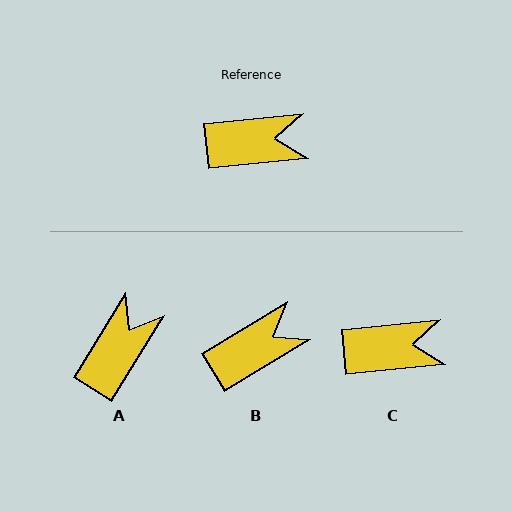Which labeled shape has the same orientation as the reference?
C.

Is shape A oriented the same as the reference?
No, it is off by about 52 degrees.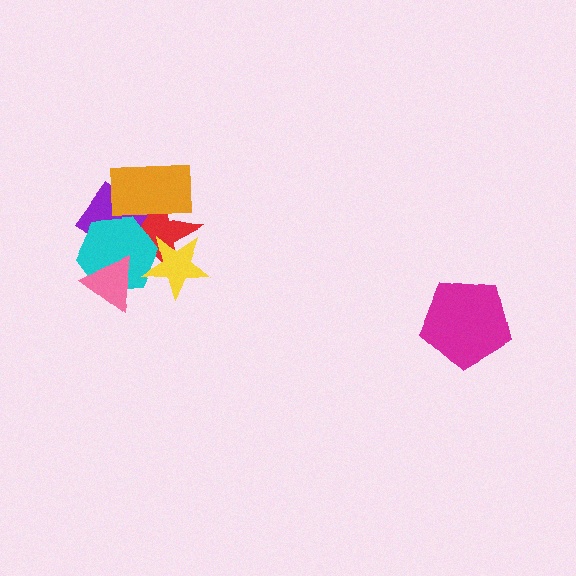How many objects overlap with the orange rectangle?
2 objects overlap with the orange rectangle.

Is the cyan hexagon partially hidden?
Yes, it is partially covered by another shape.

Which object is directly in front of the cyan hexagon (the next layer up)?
The yellow star is directly in front of the cyan hexagon.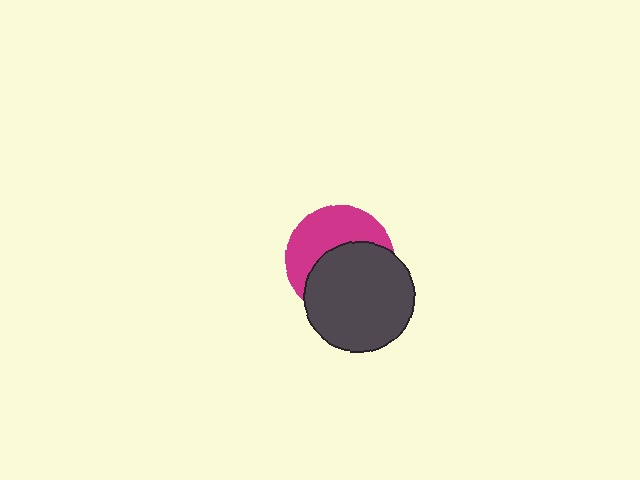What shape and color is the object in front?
The object in front is a dark gray circle.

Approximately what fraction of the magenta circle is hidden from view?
Roughly 54% of the magenta circle is hidden behind the dark gray circle.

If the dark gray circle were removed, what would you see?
You would see the complete magenta circle.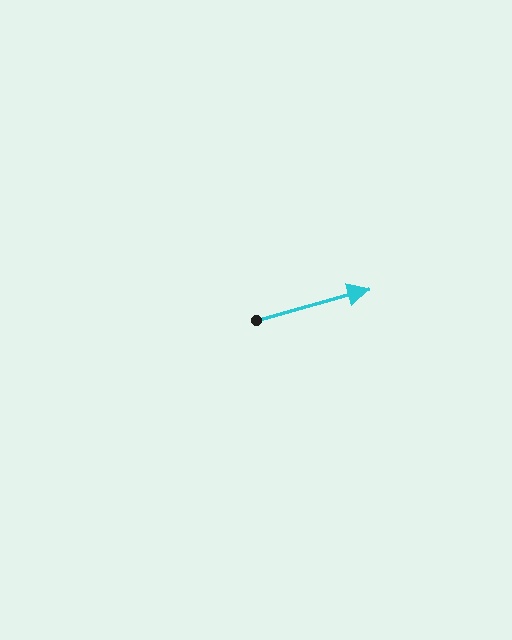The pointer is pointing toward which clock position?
Roughly 2 o'clock.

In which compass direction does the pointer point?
East.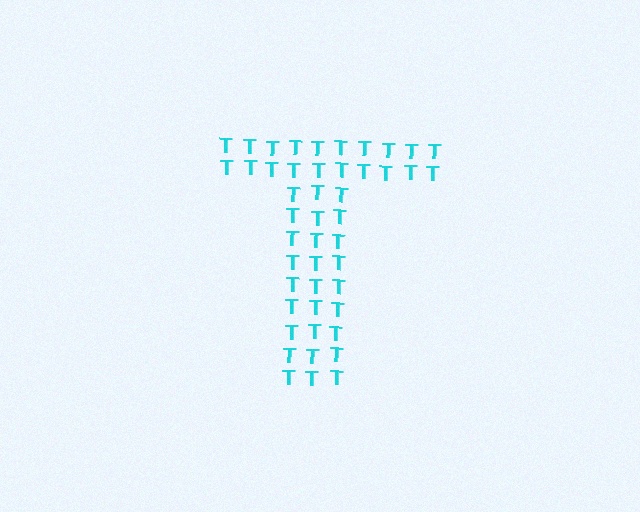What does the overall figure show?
The overall figure shows the letter T.